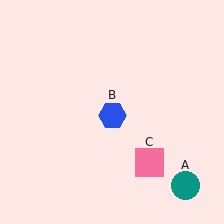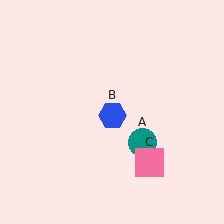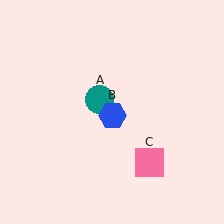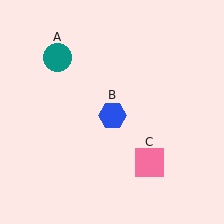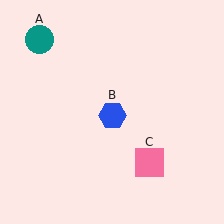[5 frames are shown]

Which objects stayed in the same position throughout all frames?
Blue hexagon (object B) and pink square (object C) remained stationary.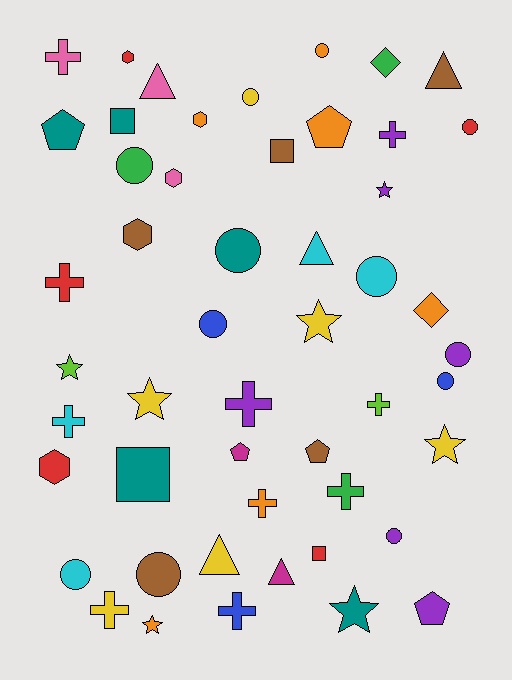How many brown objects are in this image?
There are 5 brown objects.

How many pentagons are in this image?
There are 5 pentagons.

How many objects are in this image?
There are 50 objects.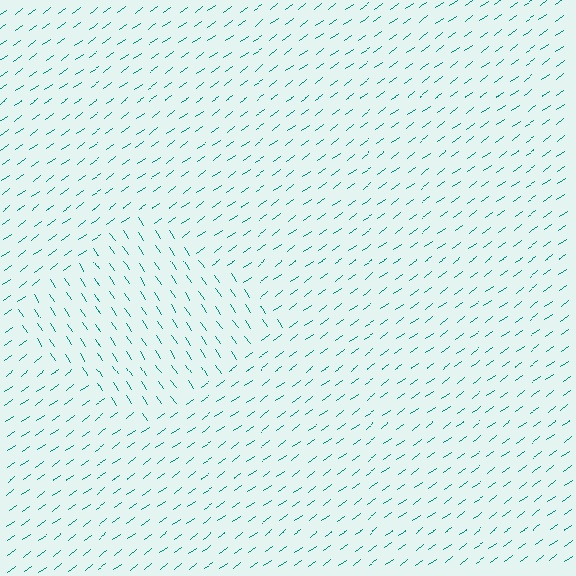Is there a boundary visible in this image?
Yes, there is a texture boundary formed by a change in line orientation.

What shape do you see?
I see a diamond.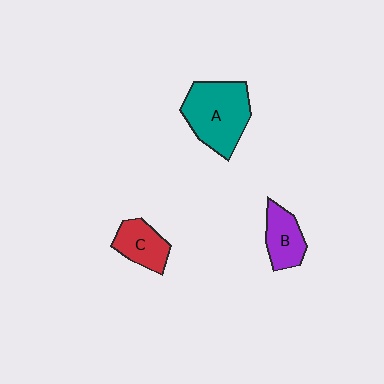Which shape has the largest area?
Shape A (teal).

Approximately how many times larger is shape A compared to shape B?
Approximately 1.9 times.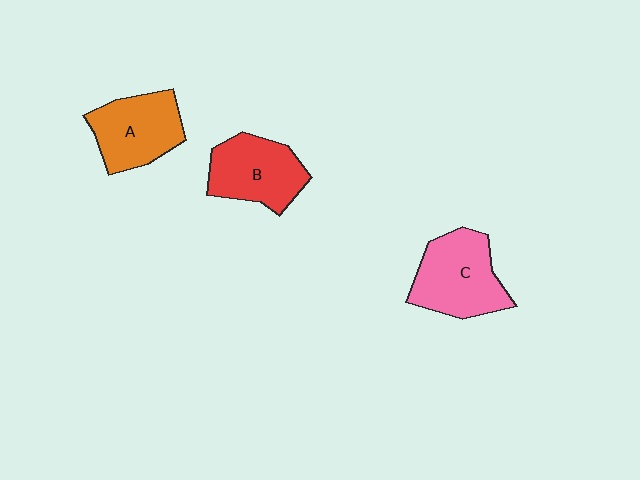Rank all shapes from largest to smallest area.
From largest to smallest: C (pink), B (red), A (orange).